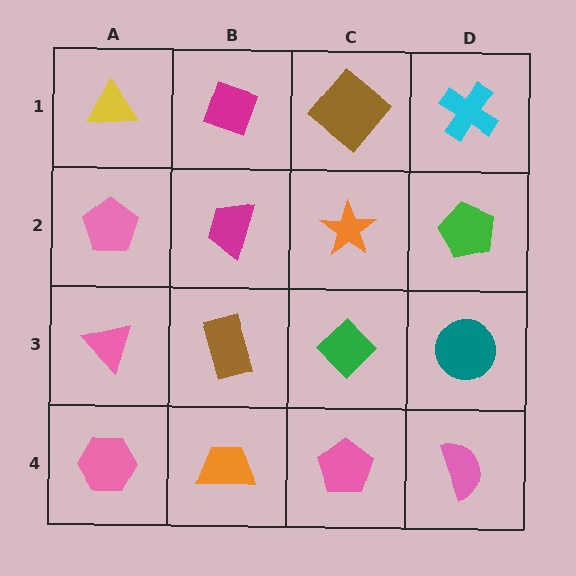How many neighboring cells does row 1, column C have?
3.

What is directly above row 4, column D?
A teal circle.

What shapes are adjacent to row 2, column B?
A magenta diamond (row 1, column B), a brown rectangle (row 3, column B), a pink pentagon (row 2, column A), an orange star (row 2, column C).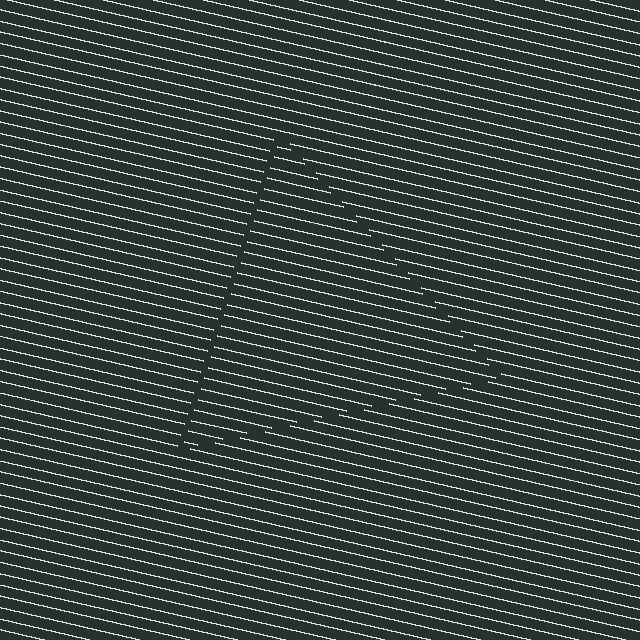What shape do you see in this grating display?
An illusory triangle. The interior of the shape contains the same grating, shifted by half a period — the contour is defined by the phase discontinuity where line-ends from the inner and outer gratings abut.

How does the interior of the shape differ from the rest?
The interior of the shape contains the same grating, shifted by half a period — the contour is defined by the phase discontinuity where line-ends from the inner and outer gratings abut.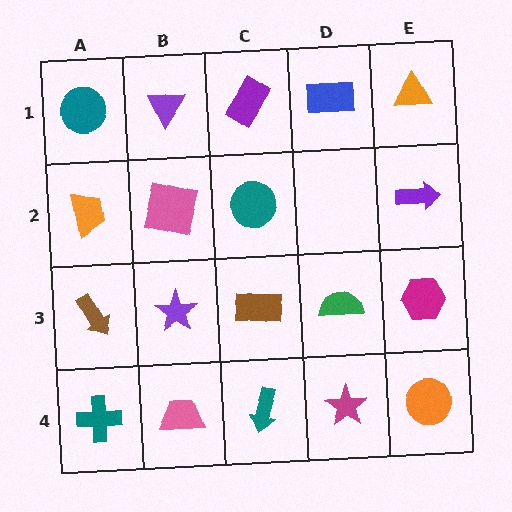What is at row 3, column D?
A green semicircle.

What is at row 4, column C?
A teal arrow.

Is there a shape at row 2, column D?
No, that cell is empty.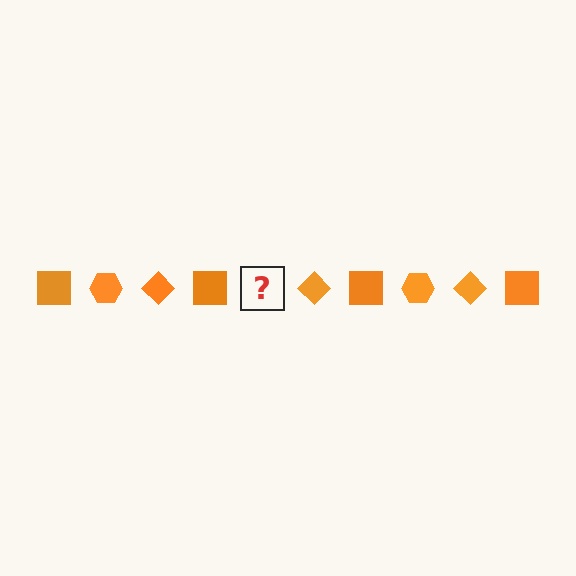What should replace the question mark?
The question mark should be replaced with an orange hexagon.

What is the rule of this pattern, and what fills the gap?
The rule is that the pattern cycles through square, hexagon, diamond shapes in orange. The gap should be filled with an orange hexagon.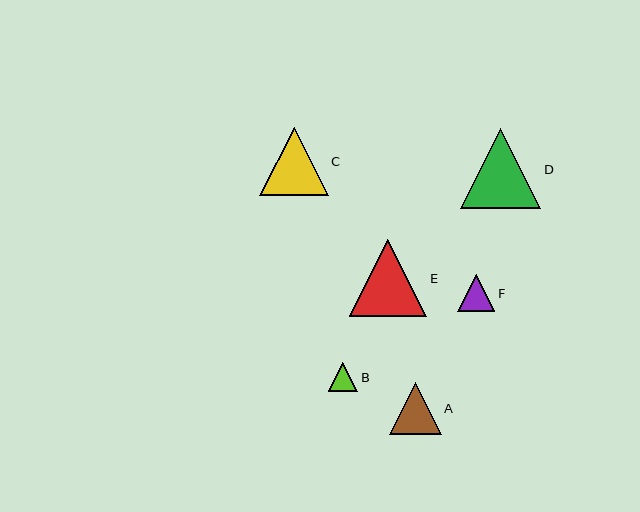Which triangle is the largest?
Triangle D is the largest with a size of approximately 80 pixels.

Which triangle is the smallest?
Triangle B is the smallest with a size of approximately 30 pixels.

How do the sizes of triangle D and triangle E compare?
Triangle D and triangle E are approximately the same size.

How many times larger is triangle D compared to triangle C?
Triangle D is approximately 1.2 times the size of triangle C.